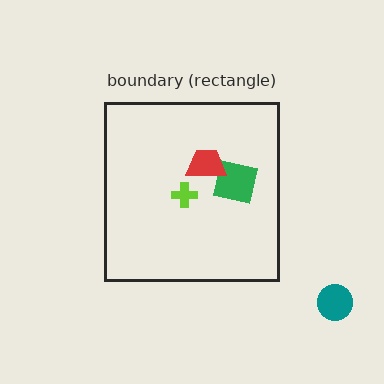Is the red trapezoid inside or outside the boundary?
Inside.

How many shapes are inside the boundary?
3 inside, 1 outside.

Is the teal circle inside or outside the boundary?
Outside.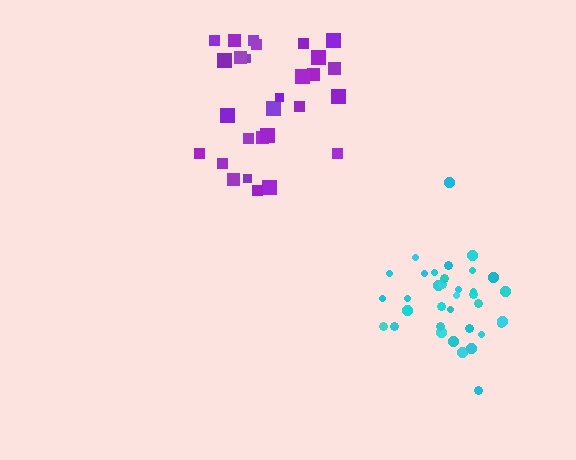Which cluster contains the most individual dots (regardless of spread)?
Cyan (35).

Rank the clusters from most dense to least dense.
cyan, purple.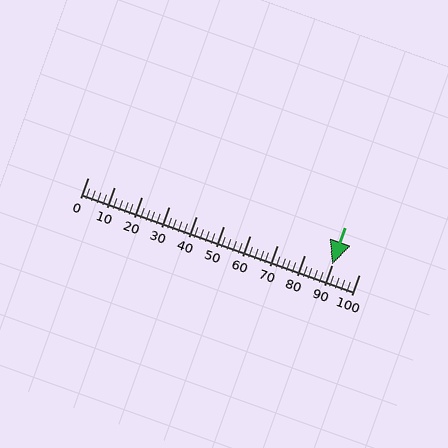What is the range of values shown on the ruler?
The ruler shows values from 0 to 100.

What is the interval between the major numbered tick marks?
The major tick marks are spaced 10 units apart.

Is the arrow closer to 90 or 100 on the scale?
The arrow is closer to 90.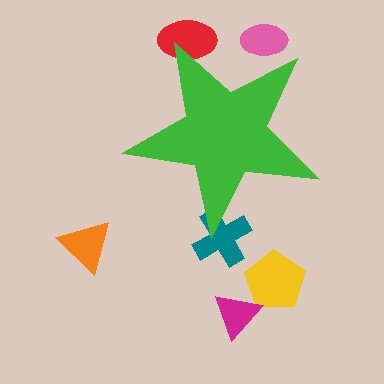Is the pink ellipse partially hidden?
Yes, the pink ellipse is partially hidden behind the green star.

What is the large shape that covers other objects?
A green star.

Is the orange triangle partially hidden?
No, the orange triangle is fully visible.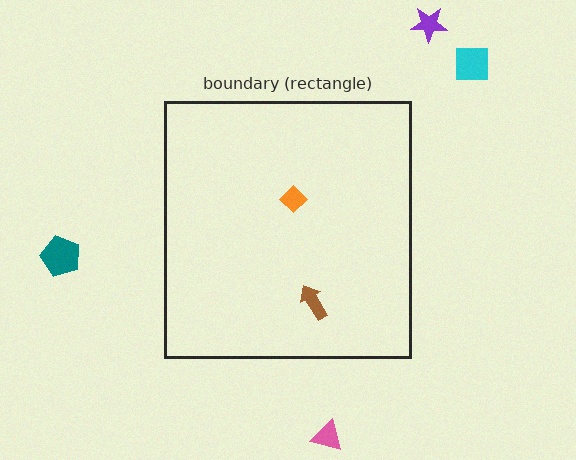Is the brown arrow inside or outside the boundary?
Inside.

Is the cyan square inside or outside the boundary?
Outside.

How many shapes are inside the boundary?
2 inside, 4 outside.